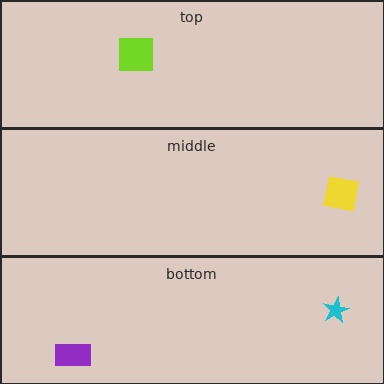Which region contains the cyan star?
The bottom region.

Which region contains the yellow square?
The middle region.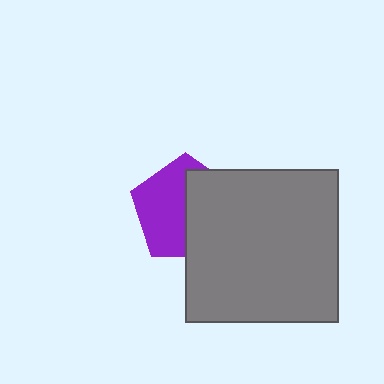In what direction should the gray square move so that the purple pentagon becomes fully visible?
The gray square should move right. That is the shortest direction to clear the overlap and leave the purple pentagon fully visible.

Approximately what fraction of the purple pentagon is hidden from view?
Roughly 47% of the purple pentagon is hidden behind the gray square.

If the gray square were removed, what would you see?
You would see the complete purple pentagon.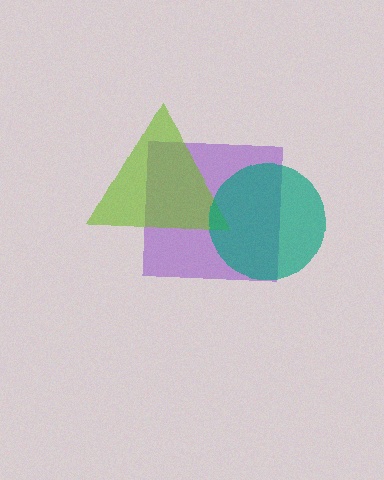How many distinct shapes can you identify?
There are 3 distinct shapes: a purple square, a lime triangle, a teal circle.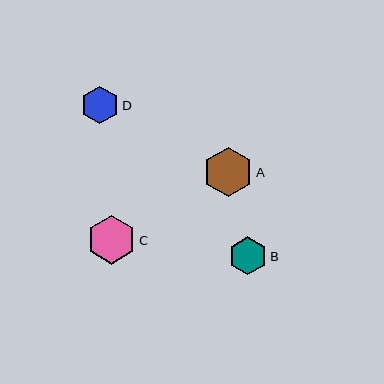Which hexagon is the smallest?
Hexagon D is the smallest with a size of approximately 38 pixels.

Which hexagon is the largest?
Hexagon A is the largest with a size of approximately 50 pixels.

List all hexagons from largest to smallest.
From largest to smallest: A, C, B, D.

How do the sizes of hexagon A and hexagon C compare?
Hexagon A and hexagon C are approximately the same size.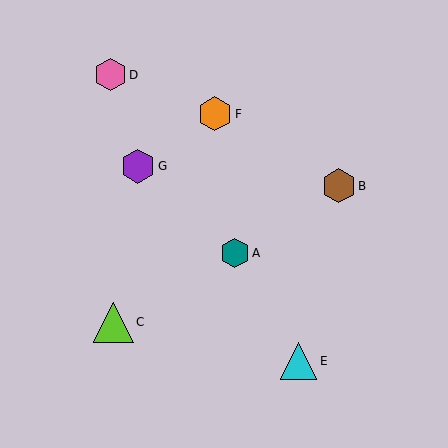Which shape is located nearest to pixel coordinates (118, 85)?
The pink hexagon (labeled D) at (110, 75) is nearest to that location.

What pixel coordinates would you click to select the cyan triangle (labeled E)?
Click at (299, 361) to select the cyan triangle E.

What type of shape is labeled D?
Shape D is a pink hexagon.